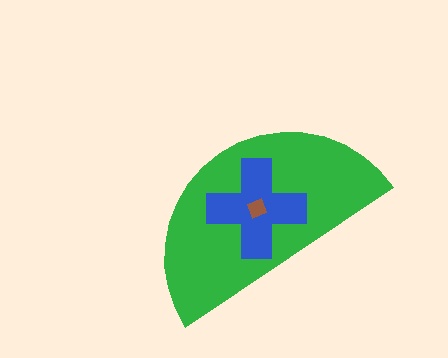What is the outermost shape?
The green semicircle.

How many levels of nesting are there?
3.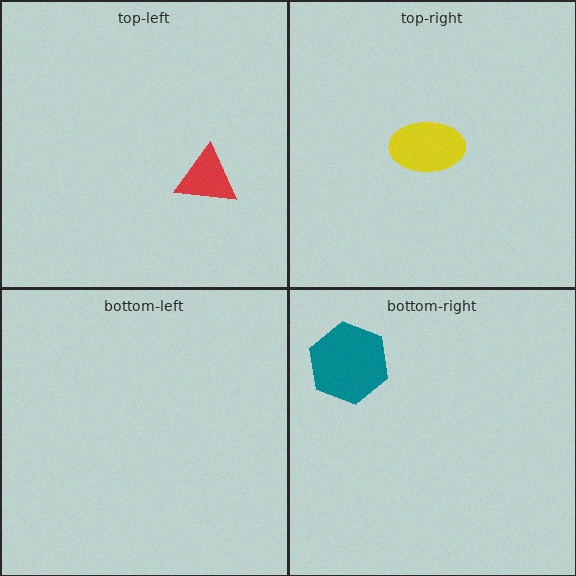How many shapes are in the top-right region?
1.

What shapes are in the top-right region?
The yellow ellipse.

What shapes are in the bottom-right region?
The teal hexagon.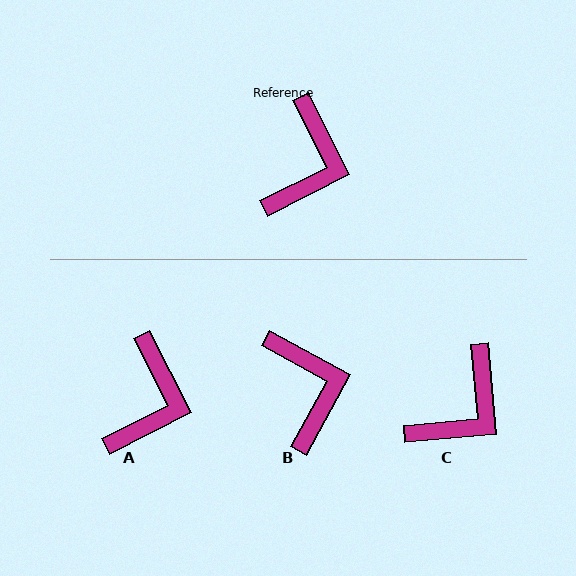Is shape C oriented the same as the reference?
No, it is off by about 22 degrees.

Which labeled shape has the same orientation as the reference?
A.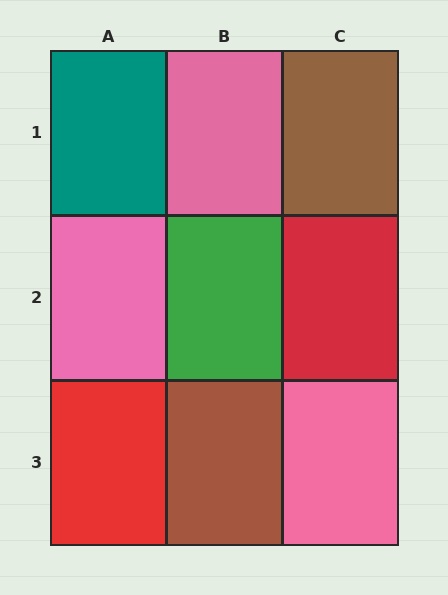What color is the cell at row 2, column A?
Pink.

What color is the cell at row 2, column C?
Red.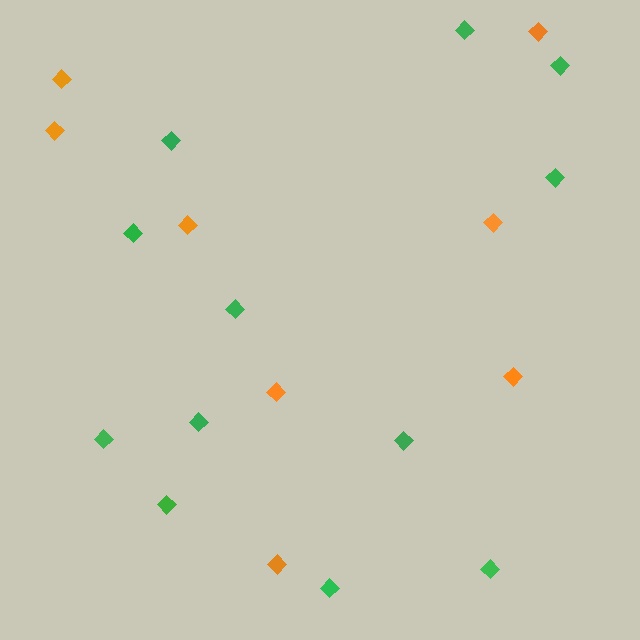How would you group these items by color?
There are 2 groups: one group of orange diamonds (8) and one group of green diamonds (12).